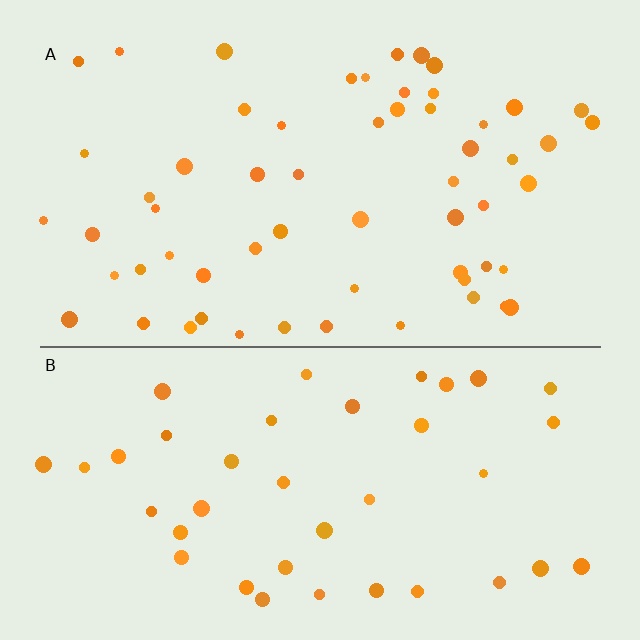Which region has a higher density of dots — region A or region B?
A (the top).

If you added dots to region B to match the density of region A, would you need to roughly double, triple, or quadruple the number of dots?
Approximately double.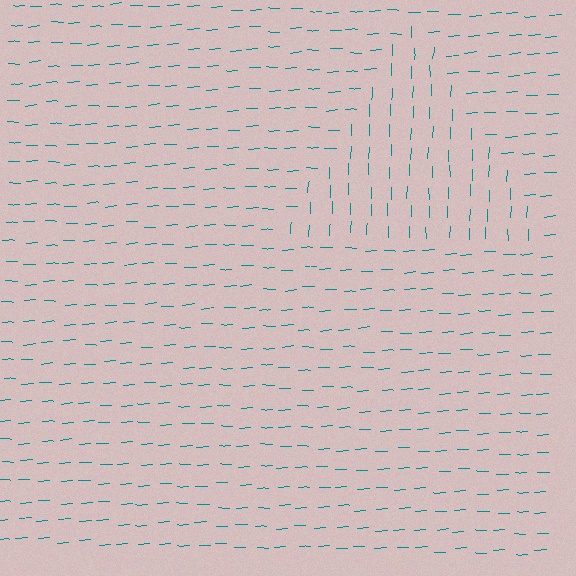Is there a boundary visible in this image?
Yes, there is a texture boundary formed by a change in line orientation.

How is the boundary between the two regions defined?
The boundary is defined purely by a change in line orientation (approximately 86 degrees difference). All lines are the same color and thickness.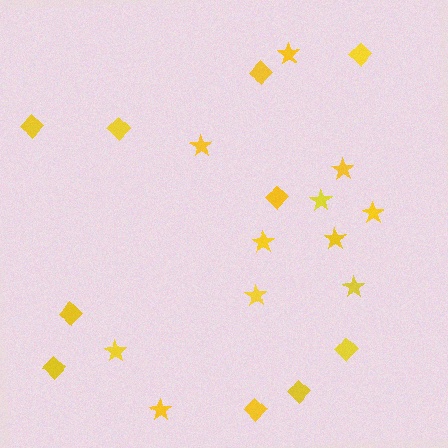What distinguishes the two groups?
There are 2 groups: one group of stars (11) and one group of diamonds (10).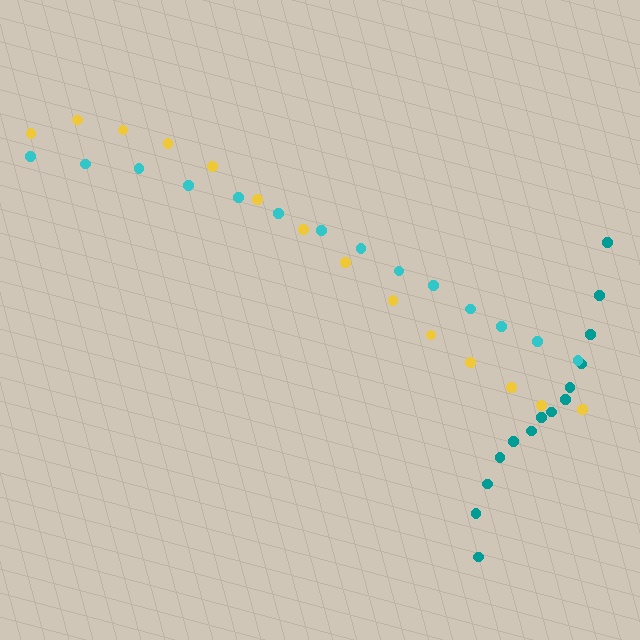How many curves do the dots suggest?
There are 3 distinct paths.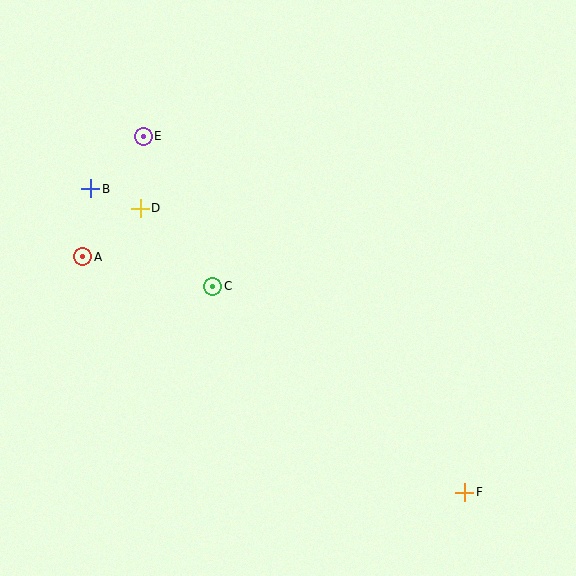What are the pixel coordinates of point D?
Point D is at (140, 208).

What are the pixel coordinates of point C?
Point C is at (213, 286).